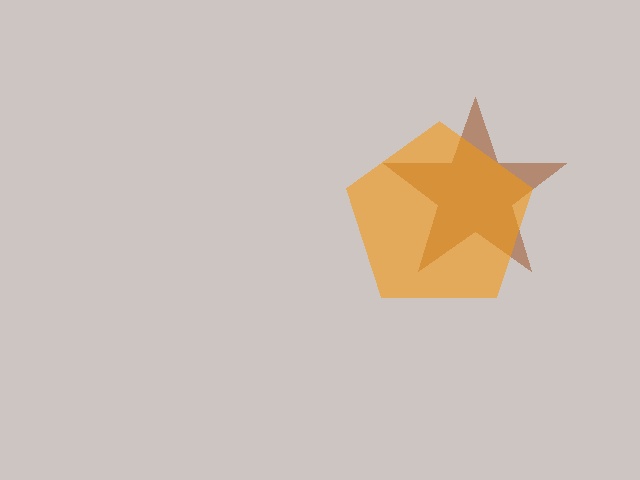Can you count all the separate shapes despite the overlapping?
Yes, there are 2 separate shapes.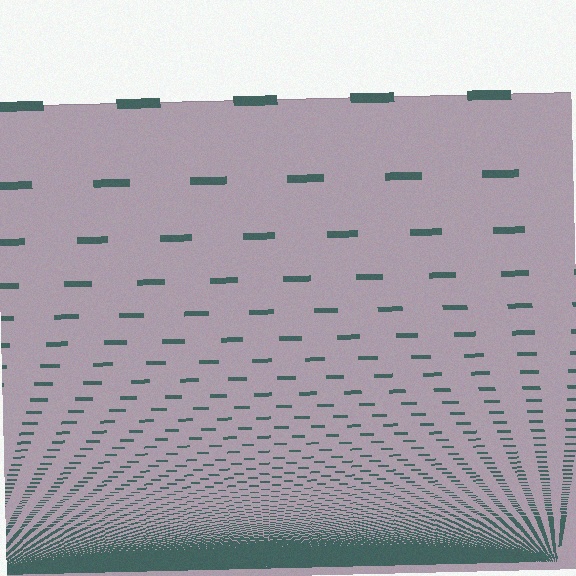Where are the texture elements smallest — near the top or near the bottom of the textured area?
Near the bottom.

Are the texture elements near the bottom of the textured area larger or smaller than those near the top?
Smaller. The gradient is inverted — elements near the bottom are smaller and denser.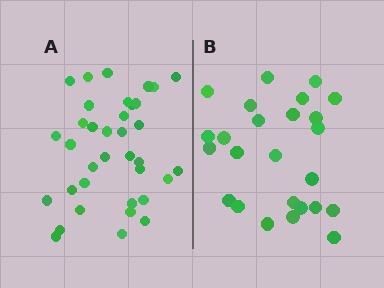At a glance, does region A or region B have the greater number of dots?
Region A (the left region) has more dots.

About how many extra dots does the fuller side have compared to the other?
Region A has roughly 12 or so more dots than region B.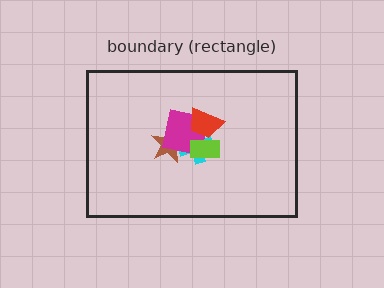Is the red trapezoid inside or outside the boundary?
Inside.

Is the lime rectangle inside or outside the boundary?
Inside.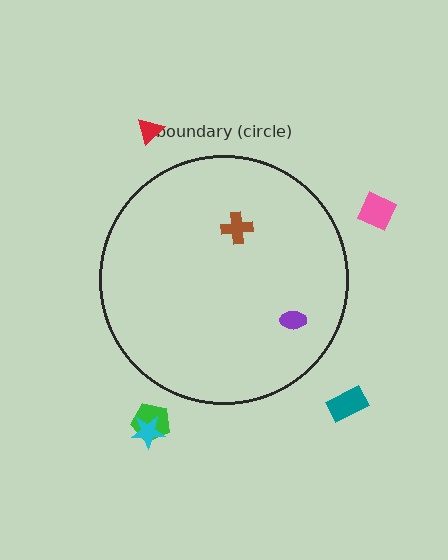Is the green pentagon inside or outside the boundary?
Outside.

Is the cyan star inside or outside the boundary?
Outside.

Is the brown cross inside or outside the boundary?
Inside.